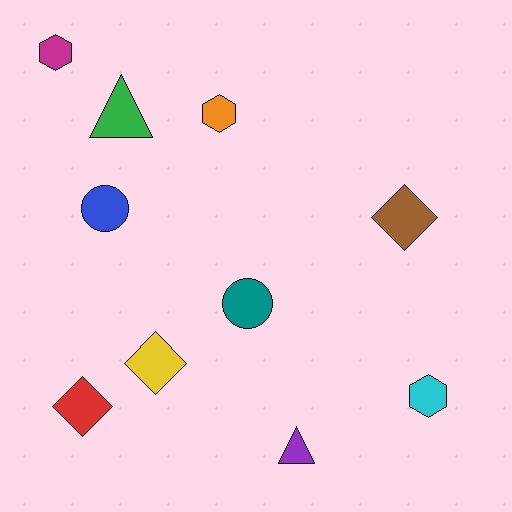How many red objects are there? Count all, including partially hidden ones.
There is 1 red object.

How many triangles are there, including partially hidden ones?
There are 2 triangles.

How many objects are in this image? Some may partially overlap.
There are 10 objects.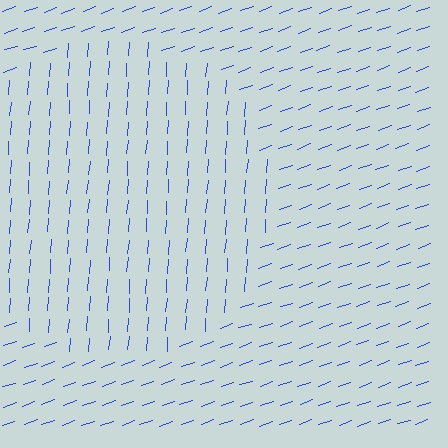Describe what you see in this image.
The image is filled with small blue line segments. A circle region in the image has lines oriented differently from the surrounding lines, creating a visible texture boundary.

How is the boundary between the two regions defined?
The boundary is defined purely by a change in line orientation (approximately 67 degrees difference). All lines are the same color and thickness.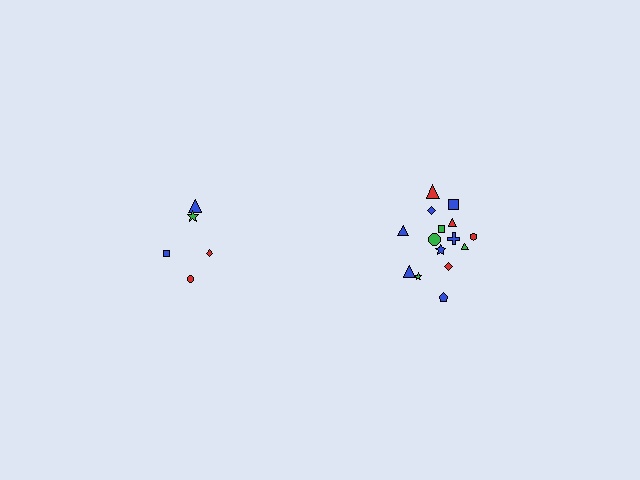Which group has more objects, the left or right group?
The right group.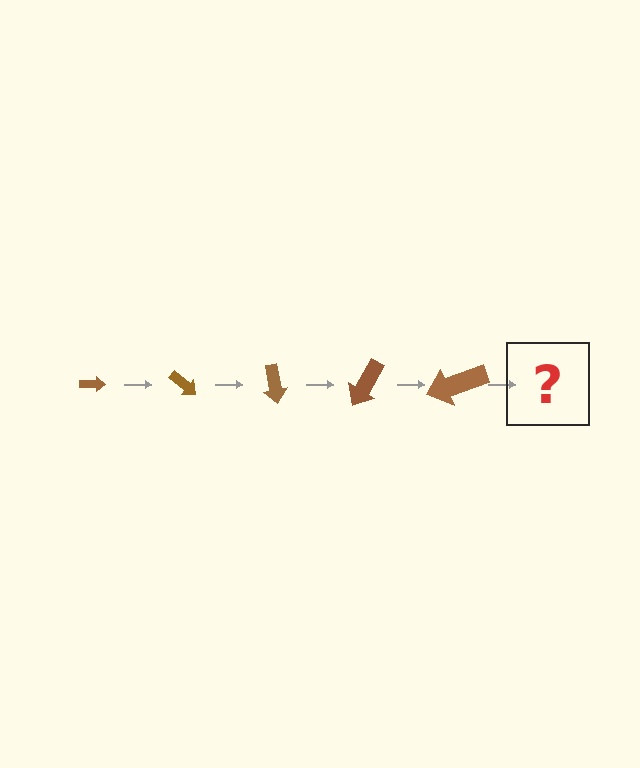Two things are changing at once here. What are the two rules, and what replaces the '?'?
The two rules are that the arrow grows larger each step and it rotates 40 degrees each step. The '?' should be an arrow, larger than the previous one and rotated 200 degrees from the start.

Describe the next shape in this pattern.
It should be an arrow, larger than the previous one and rotated 200 degrees from the start.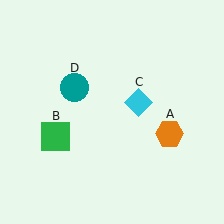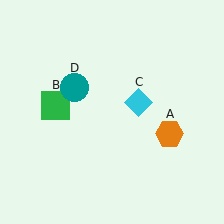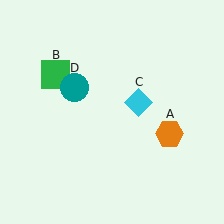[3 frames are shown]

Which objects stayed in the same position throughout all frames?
Orange hexagon (object A) and cyan diamond (object C) and teal circle (object D) remained stationary.